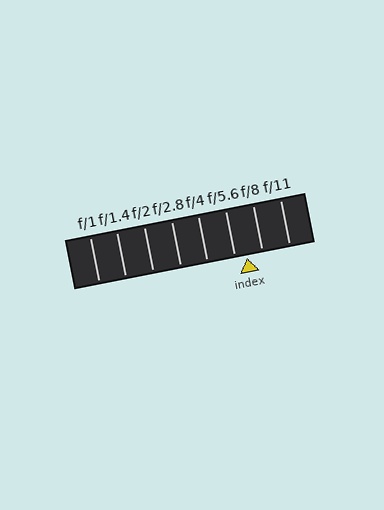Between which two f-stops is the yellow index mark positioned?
The index mark is between f/5.6 and f/8.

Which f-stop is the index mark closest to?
The index mark is closest to f/5.6.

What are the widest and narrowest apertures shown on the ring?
The widest aperture shown is f/1 and the narrowest is f/11.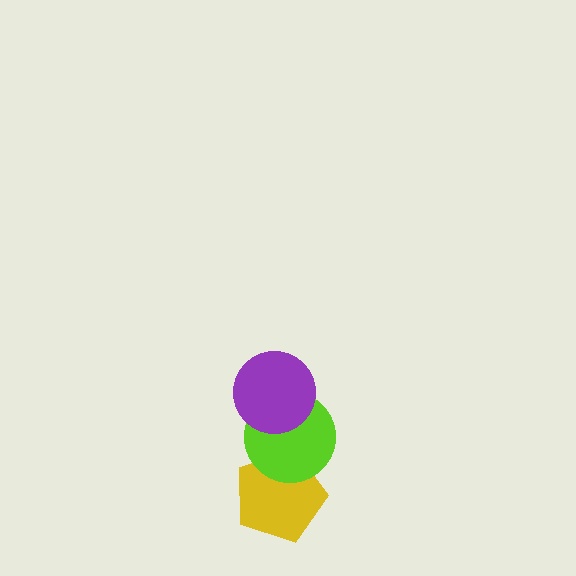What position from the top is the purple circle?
The purple circle is 1st from the top.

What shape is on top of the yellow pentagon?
The lime circle is on top of the yellow pentagon.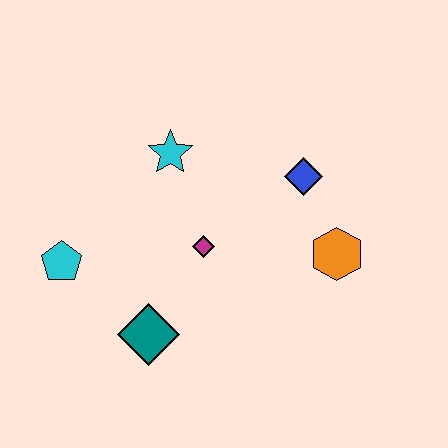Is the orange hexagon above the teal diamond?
Yes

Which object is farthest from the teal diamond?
The blue diamond is farthest from the teal diamond.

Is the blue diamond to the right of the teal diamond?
Yes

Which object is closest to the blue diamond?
The orange hexagon is closest to the blue diamond.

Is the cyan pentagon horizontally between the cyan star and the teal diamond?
No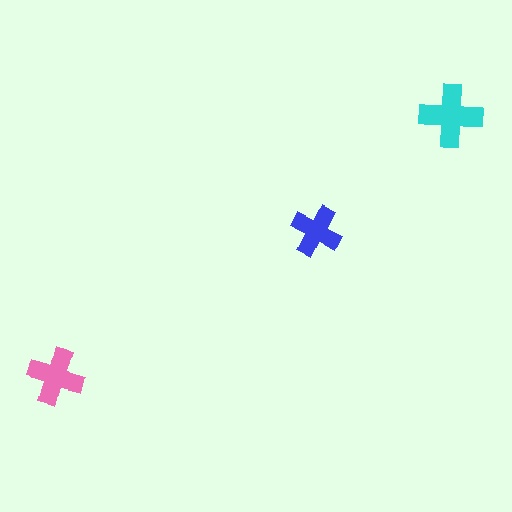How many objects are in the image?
There are 3 objects in the image.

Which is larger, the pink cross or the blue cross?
The pink one.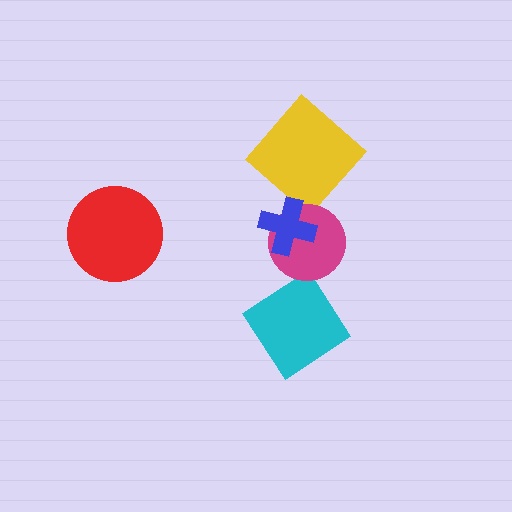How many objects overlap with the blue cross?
1 object overlaps with the blue cross.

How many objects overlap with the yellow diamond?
0 objects overlap with the yellow diamond.